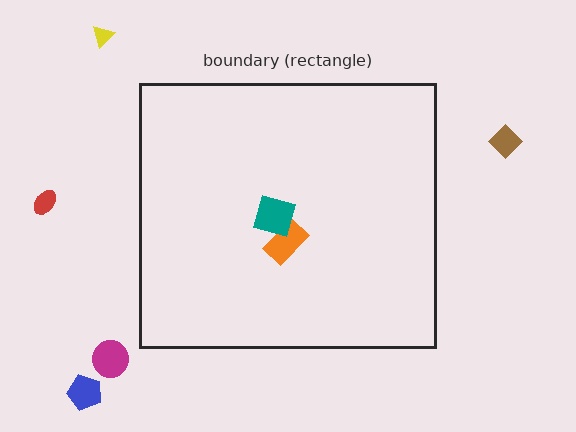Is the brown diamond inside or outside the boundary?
Outside.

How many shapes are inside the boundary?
2 inside, 5 outside.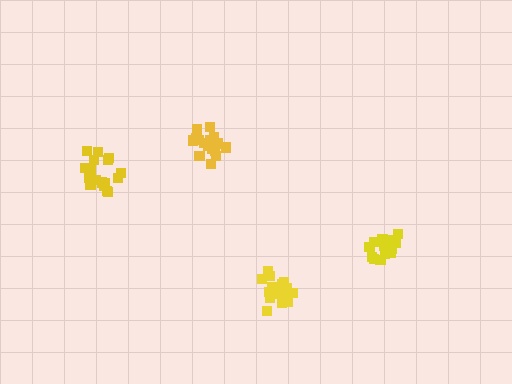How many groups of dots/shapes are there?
There are 4 groups.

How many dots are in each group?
Group 1: 18 dots, Group 2: 19 dots, Group 3: 17 dots, Group 4: 18 dots (72 total).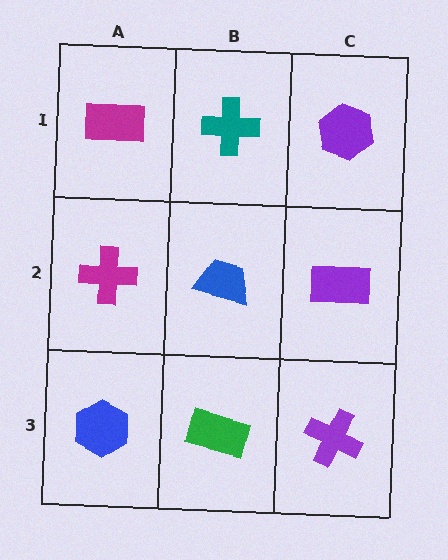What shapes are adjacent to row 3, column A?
A magenta cross (row 2, column A), a green rectangle (row 3, column B).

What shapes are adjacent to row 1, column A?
A magenta cross (row 2, column A), a teal cross (row 1, column B).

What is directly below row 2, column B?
A green rectangle.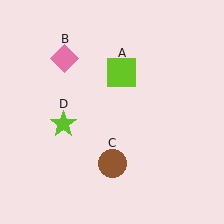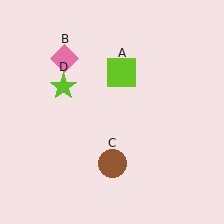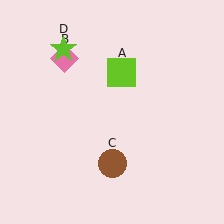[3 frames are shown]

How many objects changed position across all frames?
1 object changed position: lime star (object D).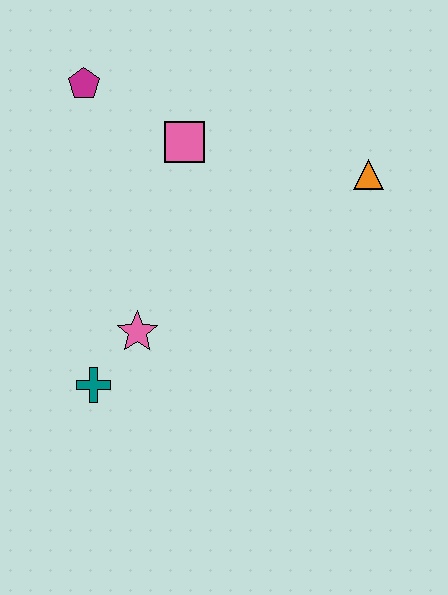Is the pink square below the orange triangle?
No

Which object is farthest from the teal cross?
The orange triangle is farthest from the teal cross.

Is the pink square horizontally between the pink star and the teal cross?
No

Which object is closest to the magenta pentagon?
The pink square is closest to the magenta pentagon.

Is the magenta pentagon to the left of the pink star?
Yes